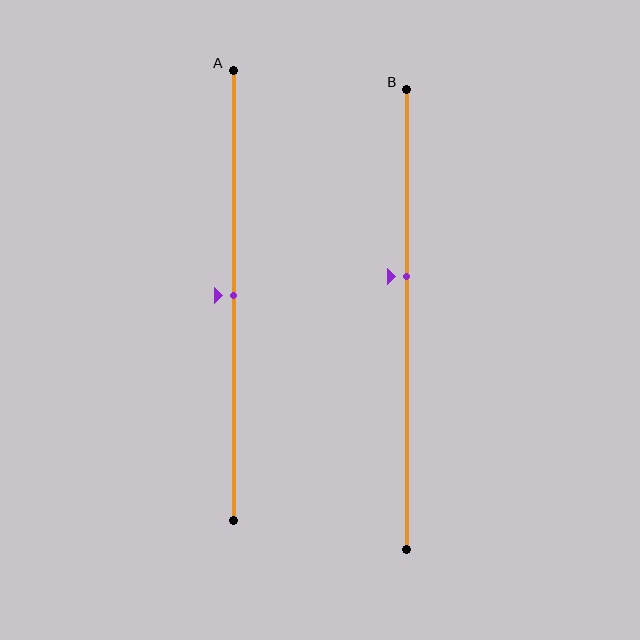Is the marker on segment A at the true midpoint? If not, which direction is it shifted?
Yes, the marker on segment A is at the true midpoint.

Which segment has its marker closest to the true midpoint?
Segment A has its marker closest to the true midpoint.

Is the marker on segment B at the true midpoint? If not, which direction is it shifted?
No, the marker on segment B is shifted upward by about 9% of the segment length.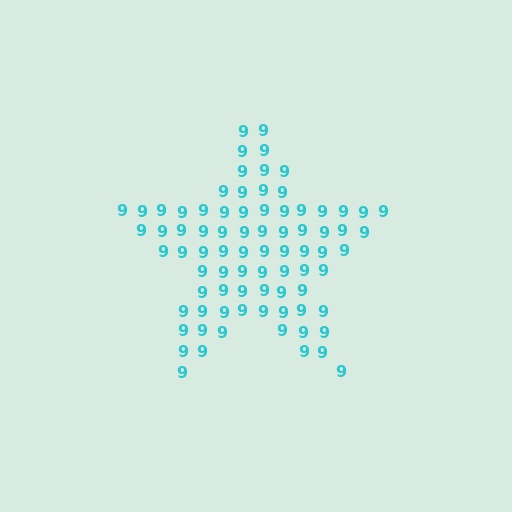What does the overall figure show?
The overall figure shows a star.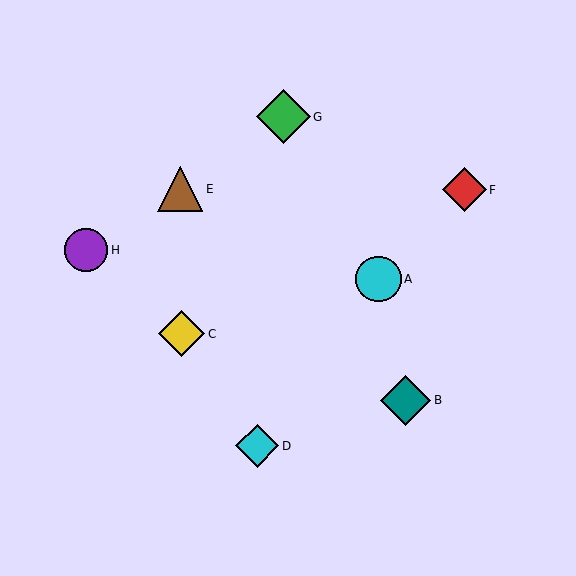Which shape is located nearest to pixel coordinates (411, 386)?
The teal diamond (labeled B) at (406, 400) is nearest to that location.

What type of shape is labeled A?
Shape A is a cyan circle.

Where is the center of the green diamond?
The center of the green diamond is at (283, 117).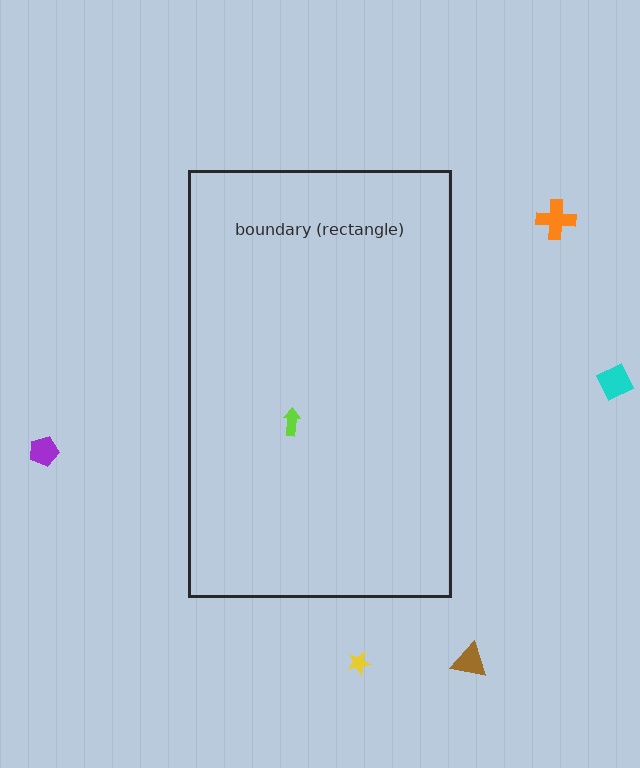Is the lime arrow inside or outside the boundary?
Inside.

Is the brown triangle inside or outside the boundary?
Outside.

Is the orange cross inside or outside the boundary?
Outside.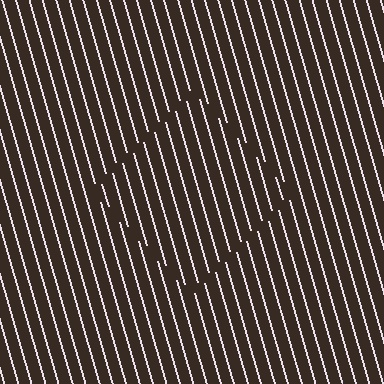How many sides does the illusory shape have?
4 sides — the line-ends trace a square.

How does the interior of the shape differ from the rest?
The interior of the shape contains the same grating, shifted by half a period — the contour is defined by the phase discontinuity where line-ends from the inner and outer gratings abut.